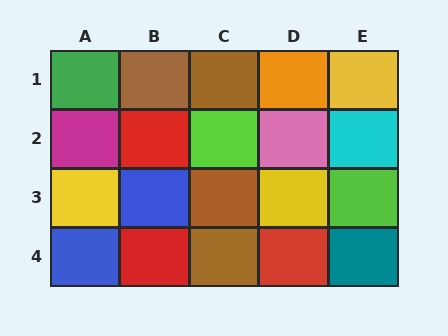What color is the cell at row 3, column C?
Brown.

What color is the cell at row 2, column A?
Magenta.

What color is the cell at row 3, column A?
Yellow.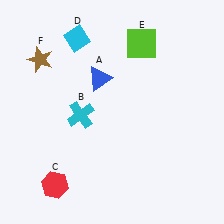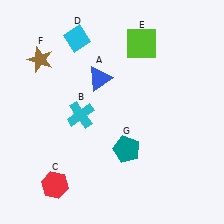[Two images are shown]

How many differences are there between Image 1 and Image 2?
There is 1 difference between the two images.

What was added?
A teal pentagon (G) was added in Image 2.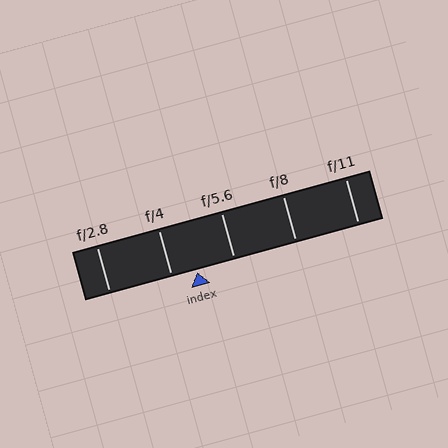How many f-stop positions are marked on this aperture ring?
There are 5 f-stop positions marked.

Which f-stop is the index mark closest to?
The index mark is closest to f/4.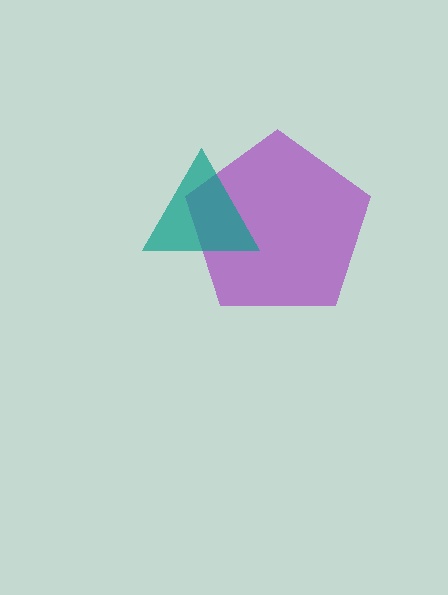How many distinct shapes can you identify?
There are 2 distinct shapes: a purple pentagon, a teal triangle.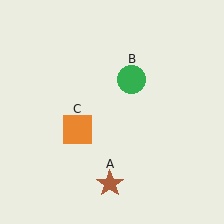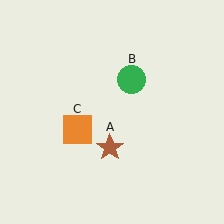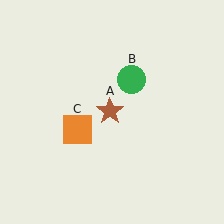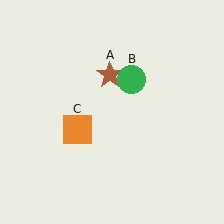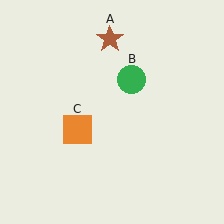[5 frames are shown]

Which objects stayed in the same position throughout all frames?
Green circle (object B) and orange square (object C) remained stationary.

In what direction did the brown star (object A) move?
The brown star (object A) moved up.